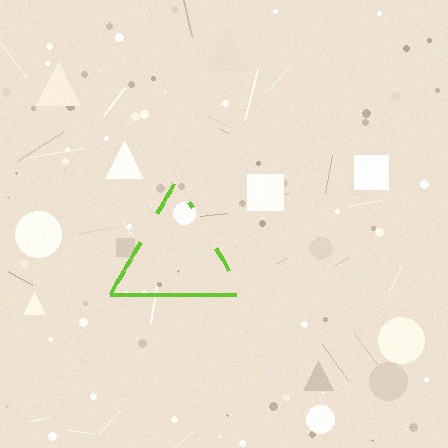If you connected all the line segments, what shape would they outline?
They would outline a triangle.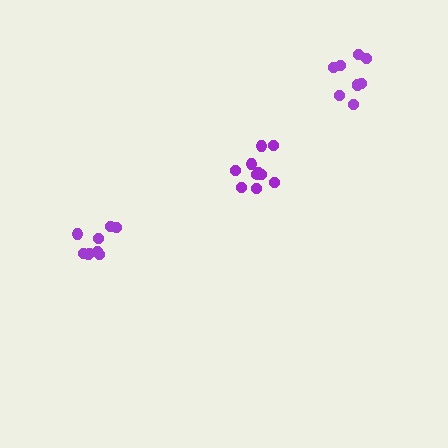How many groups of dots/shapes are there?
There are 3 groups.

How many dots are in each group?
Group 1: 10 dots, Group 2: 9 dots, Group 3: 10 dots (29 total).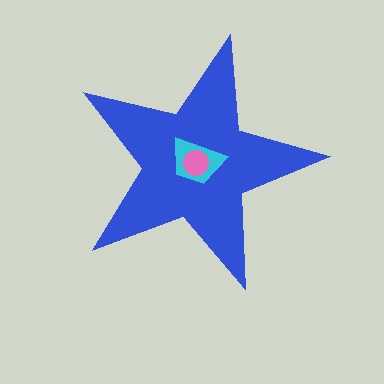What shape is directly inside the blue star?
The cyan trapezoid.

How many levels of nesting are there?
3.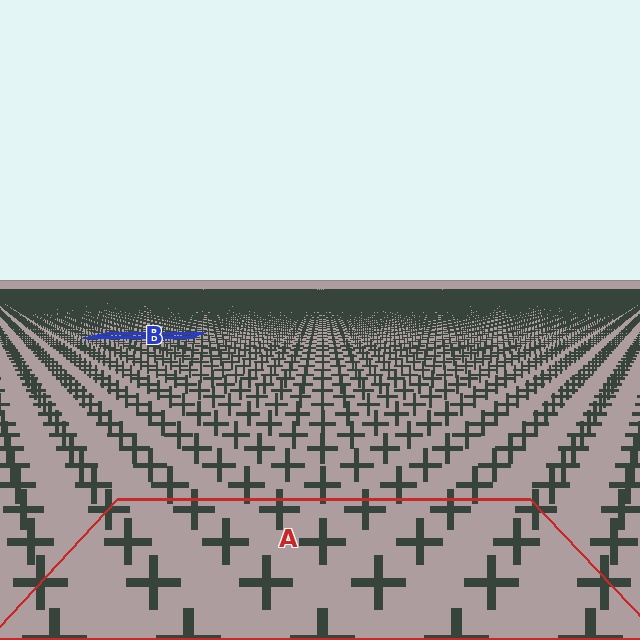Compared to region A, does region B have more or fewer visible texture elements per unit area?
Region B has more texture elements per unit area — they are packed more densely because it is farther away.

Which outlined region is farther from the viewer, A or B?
Region B is farther from the viewer — the texture elements inside it appear smaller and more densely packed.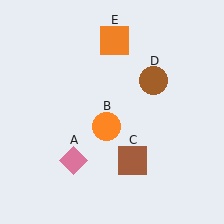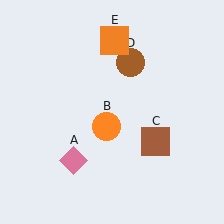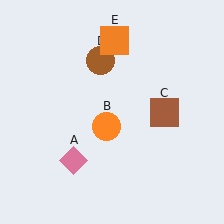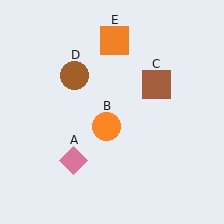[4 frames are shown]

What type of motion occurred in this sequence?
The brown square (object C), brown circle (object D) rotated counterclockwise around the center of the scene.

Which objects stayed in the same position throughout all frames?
Pink diamond (object A) and orange circle (object B) and orange square (object E) remained stationary.